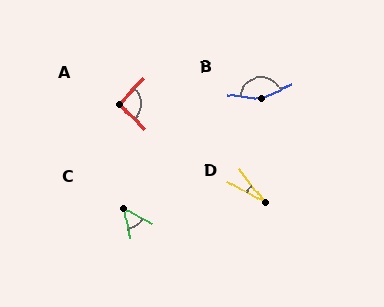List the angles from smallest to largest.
D (23°), C (50°), A (91°), B (147°).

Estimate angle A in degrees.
Approximately 91 degrees.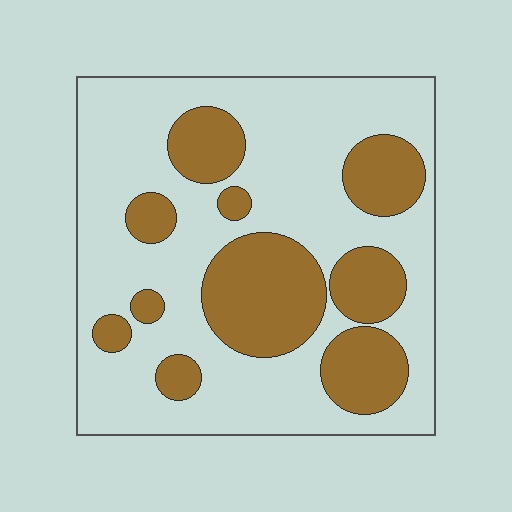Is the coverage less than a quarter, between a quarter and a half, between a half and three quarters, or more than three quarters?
Between a quarter and a half.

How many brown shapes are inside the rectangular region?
10.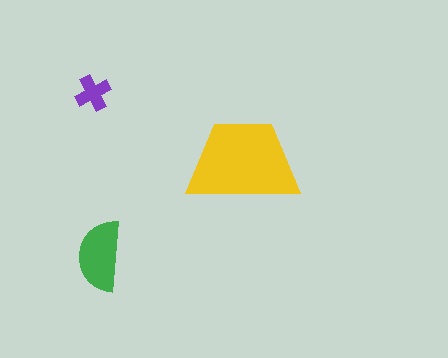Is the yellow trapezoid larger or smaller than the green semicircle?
Larger.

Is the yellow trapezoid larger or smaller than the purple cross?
Larger.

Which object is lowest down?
The green semicircle is bottommost.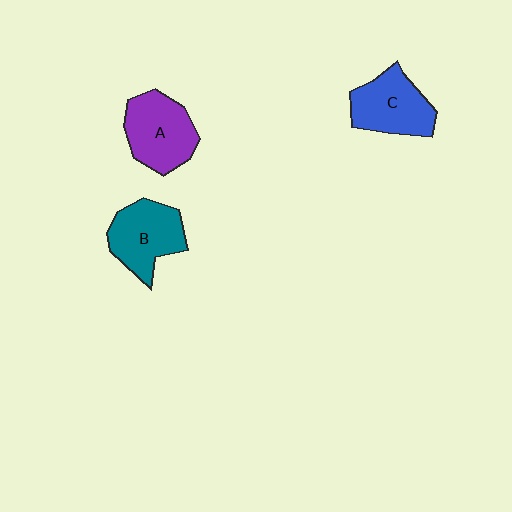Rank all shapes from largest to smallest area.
From largest to smallest: A (purple), B (teal), C (blue).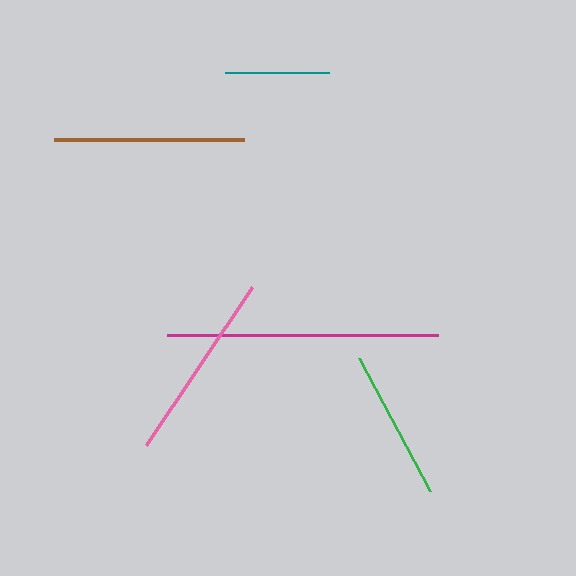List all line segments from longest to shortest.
From longest to shortest: magenta, brown, pink, green, teal.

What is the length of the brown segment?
The brown segment is approximately 190 pixels long.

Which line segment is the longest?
The magenta line is the longest at approximately 271 pixels.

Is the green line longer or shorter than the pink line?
The pink line is longer than the green line.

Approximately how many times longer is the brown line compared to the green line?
The brown line is approximately 1.3 times the length of the green line.